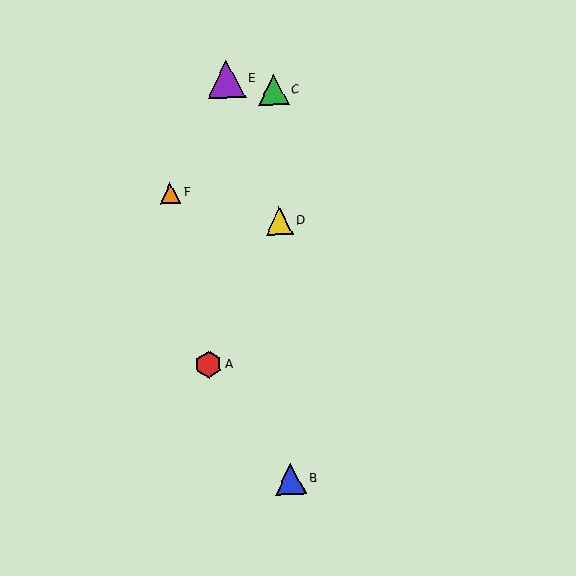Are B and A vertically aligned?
No, B is at x≈291 and A is at x≈208.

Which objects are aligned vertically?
Objects B, C, D are aligned vertically.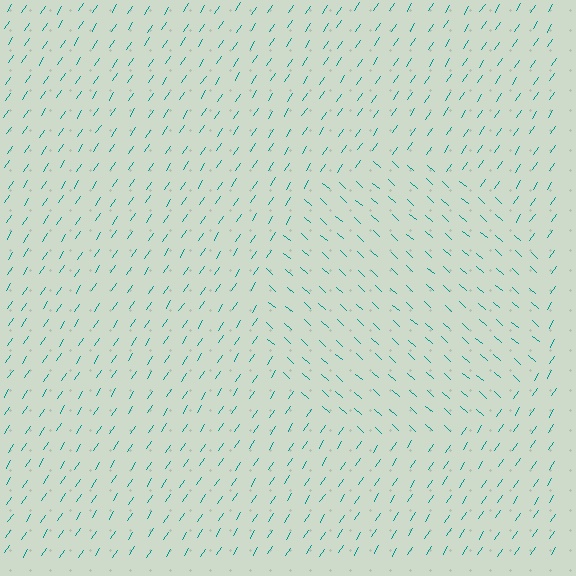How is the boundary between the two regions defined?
The boundary is defined purely by a change in line orientation (approximately 81 degrees difference). All lines are the same color and thickness.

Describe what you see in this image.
The image is filled with small teal line segments. A circle region in the image has lines oriented differently from the surrounding lines, creating a visible texture boundary.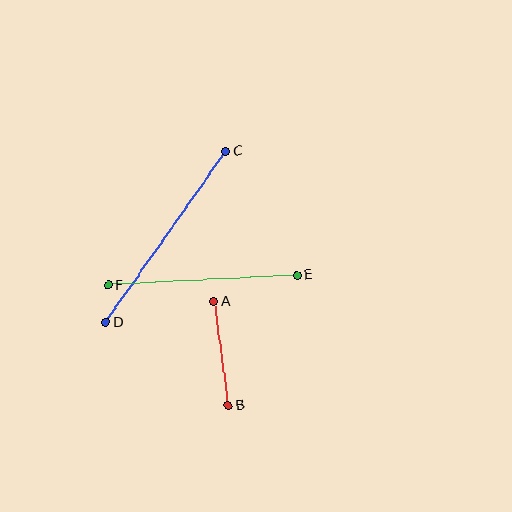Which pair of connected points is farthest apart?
Points C and D are farthest apart.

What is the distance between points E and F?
The distance is approximately 189 pixels.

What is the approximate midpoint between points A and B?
The midpoint is at approximately (221, 353) pixels.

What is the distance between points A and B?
The distance is approximately 104 pixels.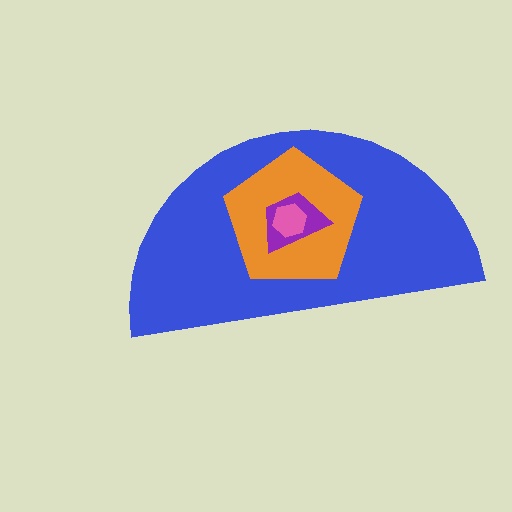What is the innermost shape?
The pink hexagon.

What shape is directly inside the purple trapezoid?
The pink hexagon.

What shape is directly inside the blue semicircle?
The orange pentagon.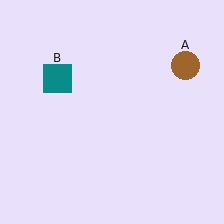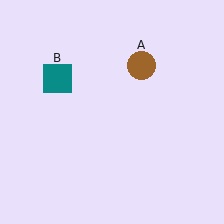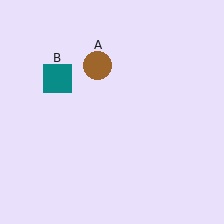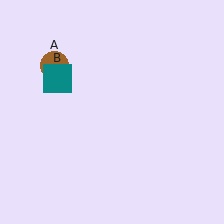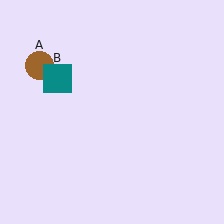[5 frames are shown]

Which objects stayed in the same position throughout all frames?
Teal square (object B) remained stationary.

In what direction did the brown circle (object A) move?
The brown circle (object A) moved left.